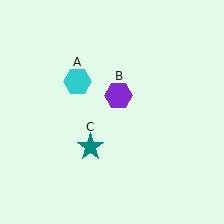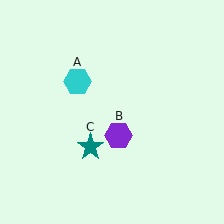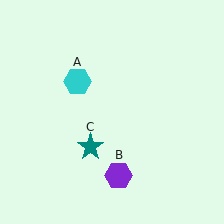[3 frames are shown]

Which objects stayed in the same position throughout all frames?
Cyan hexagon (object A) and teal star (object C) remained stationary.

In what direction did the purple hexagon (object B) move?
The purple hexagon (object B) moved down.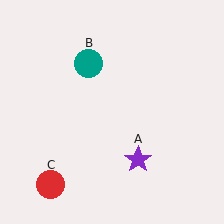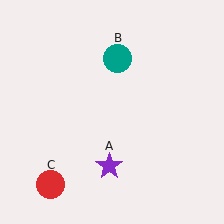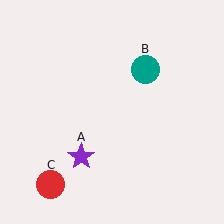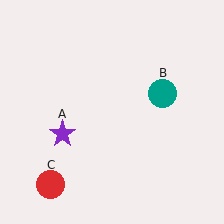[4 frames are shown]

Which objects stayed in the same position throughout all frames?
Red circle (object C) remained stationary.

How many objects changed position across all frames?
2 objects changed position: purple star (object A), teal circle (object B).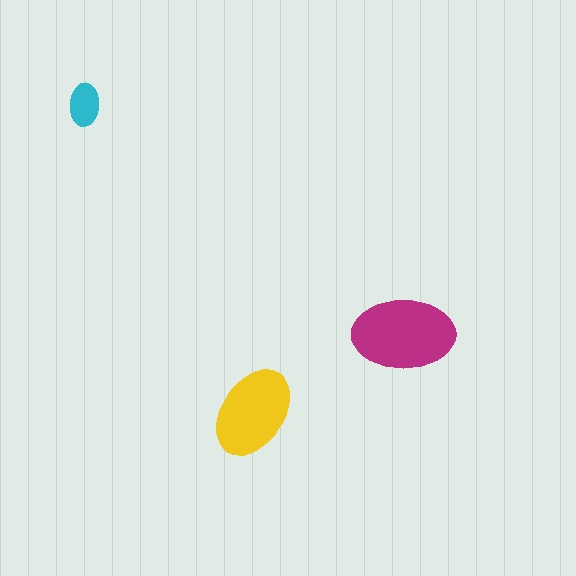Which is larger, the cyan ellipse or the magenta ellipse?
The magenta one.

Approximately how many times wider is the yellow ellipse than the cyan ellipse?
About 2 times wider.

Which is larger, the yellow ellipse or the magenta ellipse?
The magenta one.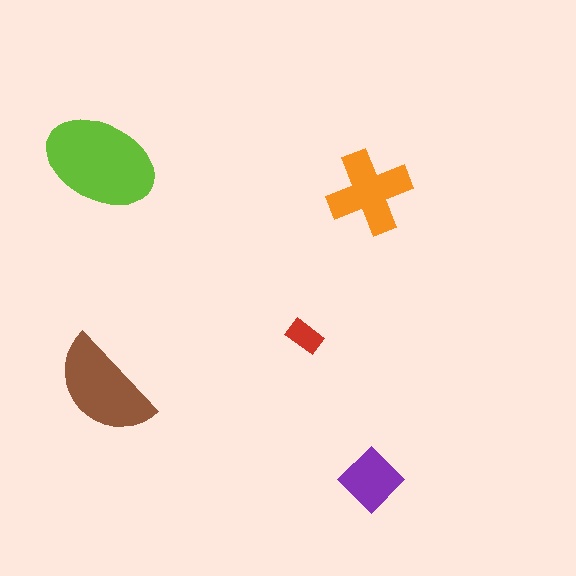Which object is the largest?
The lime ellipse.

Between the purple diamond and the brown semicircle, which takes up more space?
The brown semicircle.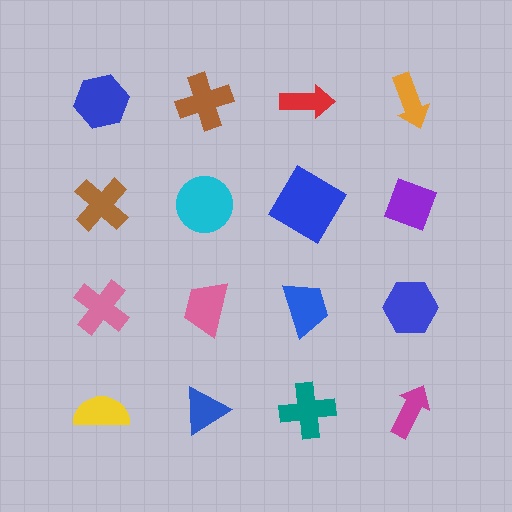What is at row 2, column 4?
A purple diamond.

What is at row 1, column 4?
An orange arrow.